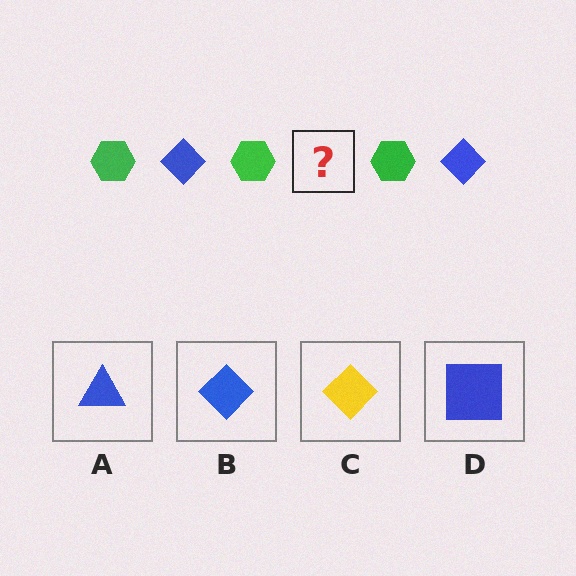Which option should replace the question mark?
Option B.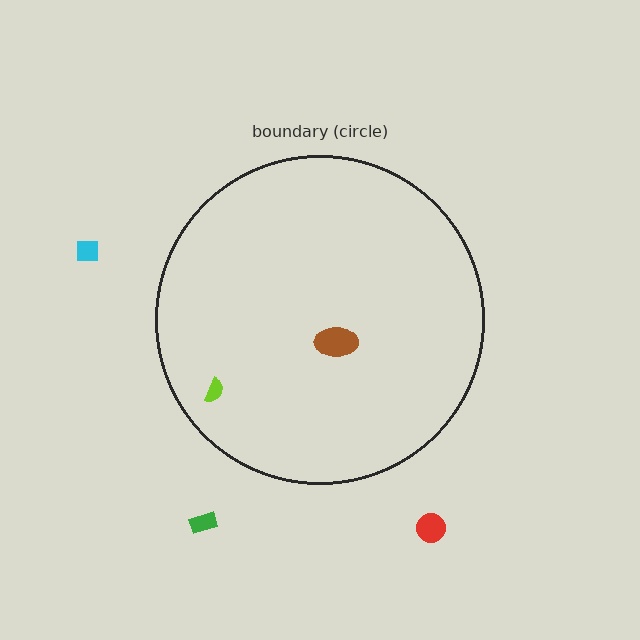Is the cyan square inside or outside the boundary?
Outside.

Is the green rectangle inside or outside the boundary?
Outside.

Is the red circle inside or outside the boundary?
Outside.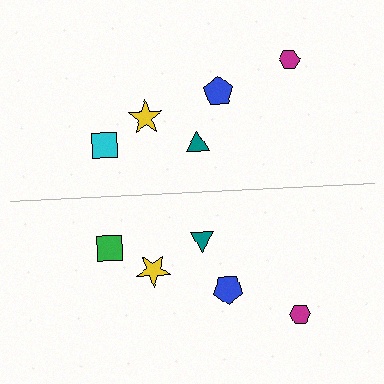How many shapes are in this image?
There are 10 shapes in this image.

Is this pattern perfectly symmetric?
No, the pattern is not perfectly symmetric. The green square on the bottom side breaks the symmetry — its mirror counterpart is cyan.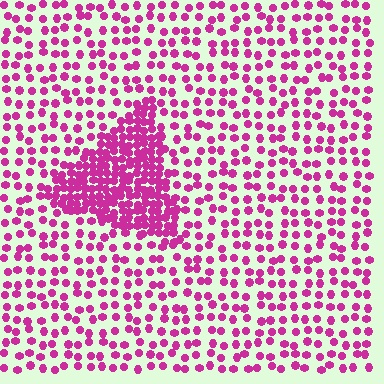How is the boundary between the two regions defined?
The boundary is defined by a change in element density (approximately 2.6x ratio). All elements are the same color, size, and shape.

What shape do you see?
I see a triangle.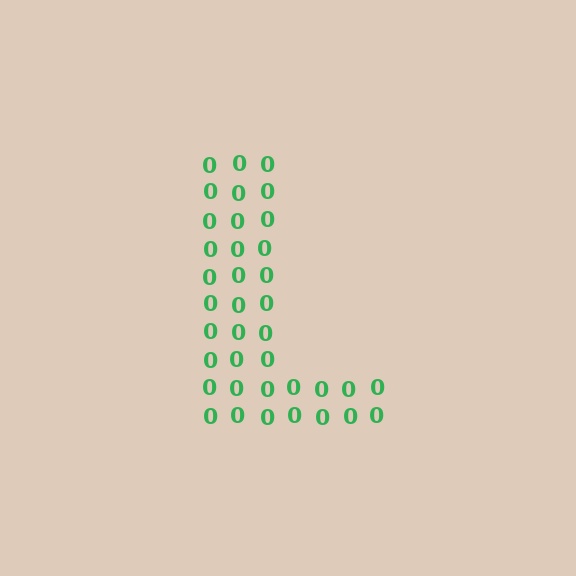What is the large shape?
The large shape is the letter L.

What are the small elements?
The small elements are digit 0's.